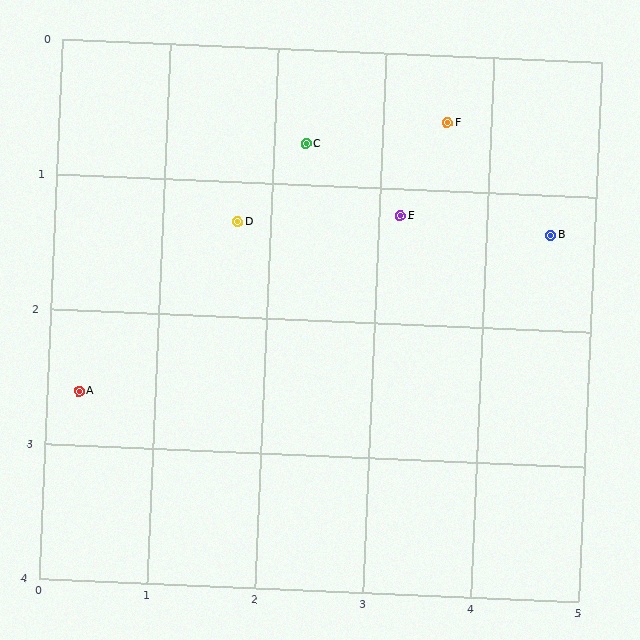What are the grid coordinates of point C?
Point C is at approximately (2.3, 0.7).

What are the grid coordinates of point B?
Point B is at approximately (4.6, 1.3).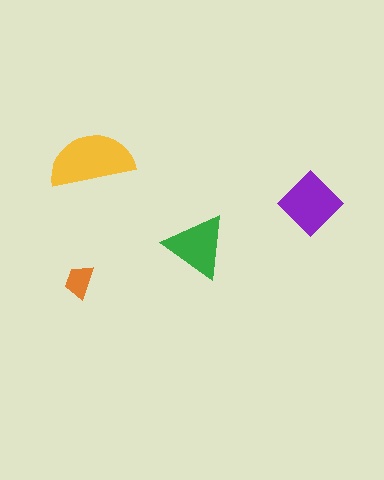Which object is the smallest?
The orange trapezoid.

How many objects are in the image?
There are 4 objects in the image.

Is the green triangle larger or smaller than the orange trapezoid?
Larger.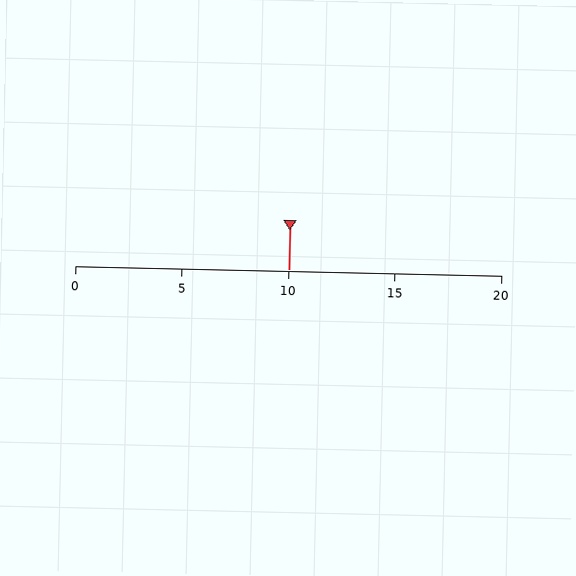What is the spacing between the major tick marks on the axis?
The major ticks are spaced 5 apart.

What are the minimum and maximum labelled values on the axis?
The axis runs from 0 to 20.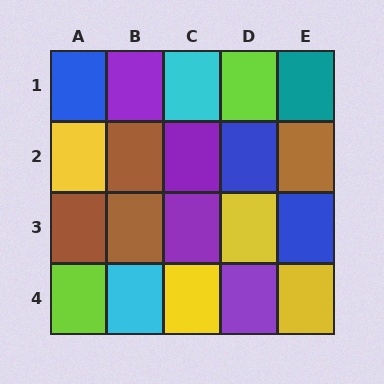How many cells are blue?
3 cells are blue.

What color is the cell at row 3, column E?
Blue.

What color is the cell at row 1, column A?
Blue.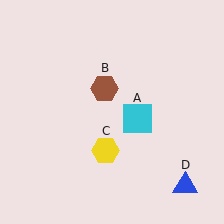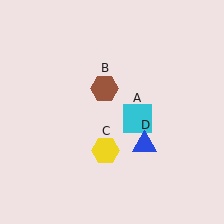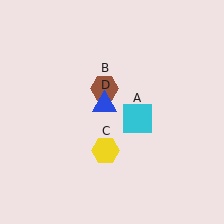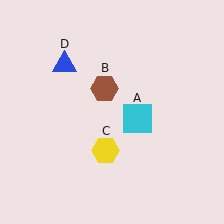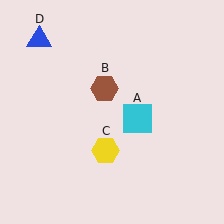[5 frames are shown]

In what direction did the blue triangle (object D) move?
The blue triangle (object D) moved up and to the left.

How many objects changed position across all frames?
1 object changed position: blue triangle (object D).